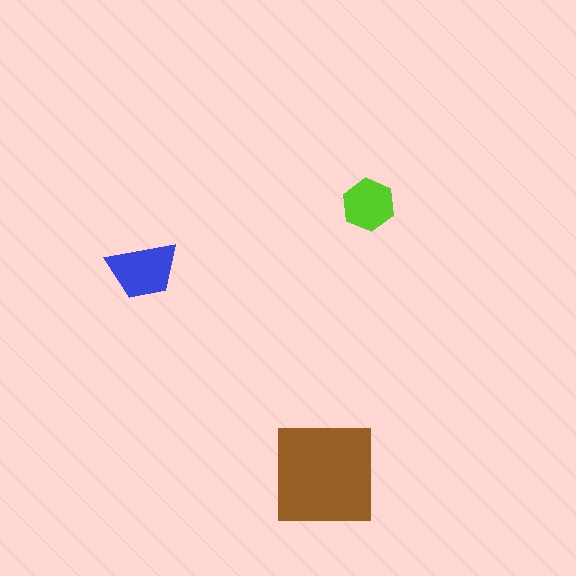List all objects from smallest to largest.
The lime hexagon, the blue trapezoid, the brown square.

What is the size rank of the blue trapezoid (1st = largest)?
2nd.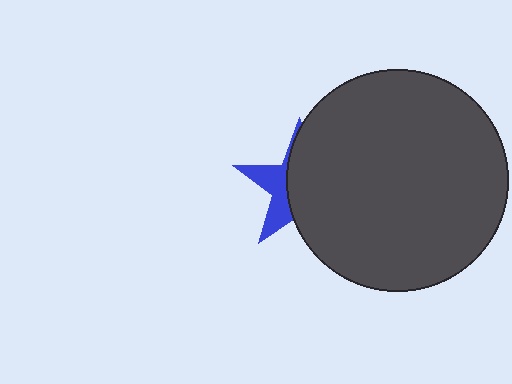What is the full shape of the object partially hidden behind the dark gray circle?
The partially hidden object is a blue star.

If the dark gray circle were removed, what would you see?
You would see the complete blue star.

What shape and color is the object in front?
The object in front is a dark gray circle.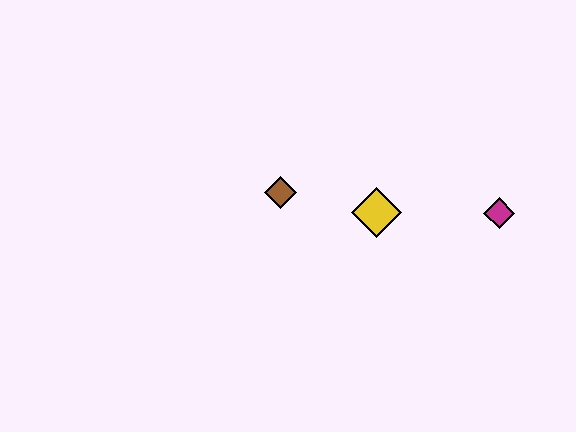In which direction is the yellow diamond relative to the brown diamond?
The yellow diamond is to the right of the brown diamond.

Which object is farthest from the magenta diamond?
The brown diamond is farthest from the magenta diamond.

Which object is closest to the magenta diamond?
The yellow diamond is closest to the magenta diamond.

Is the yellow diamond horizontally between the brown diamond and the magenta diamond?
Yes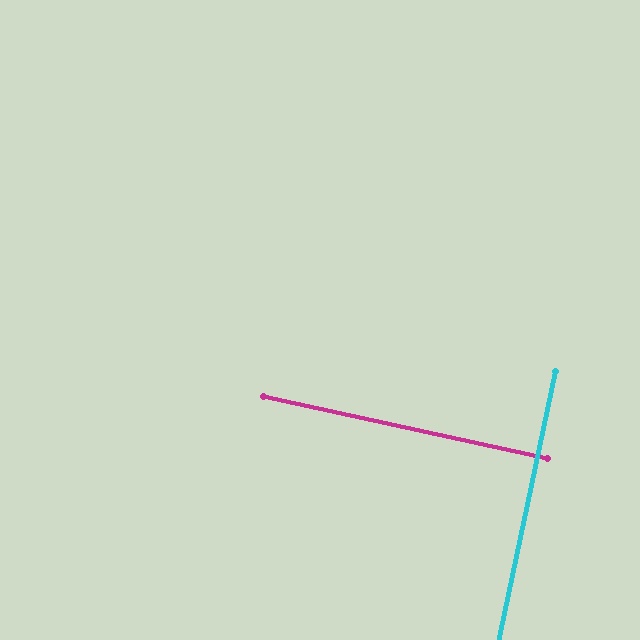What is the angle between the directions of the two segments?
Approximately 90 degrees.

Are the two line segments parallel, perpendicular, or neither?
Perpendicular — they meet at approximately 90°.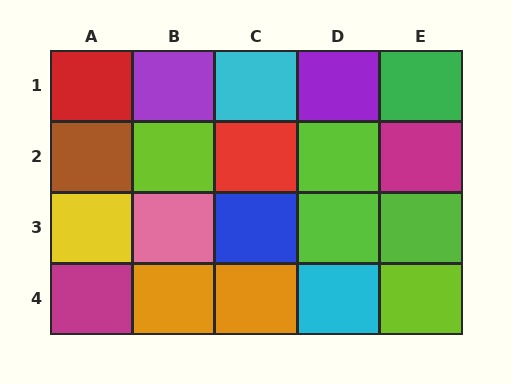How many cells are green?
1 cell is green.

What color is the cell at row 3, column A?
Yellow.